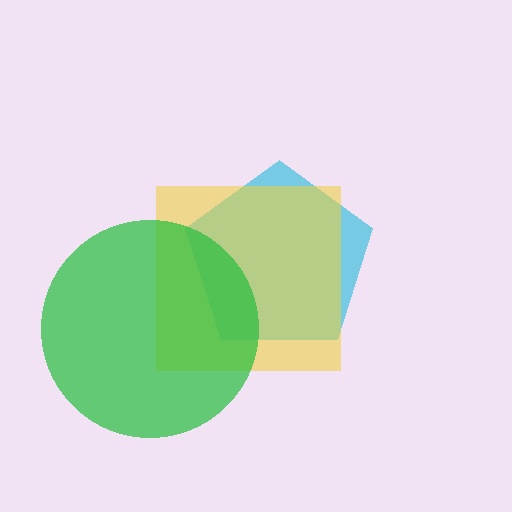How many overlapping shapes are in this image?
There are 3 overlapping shapes in the image.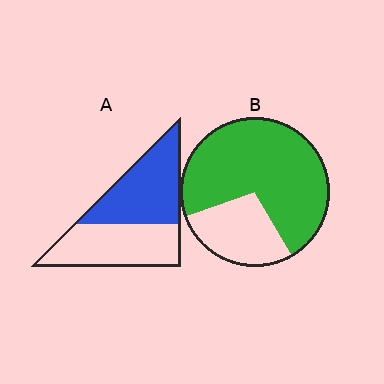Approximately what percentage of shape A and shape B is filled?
A is approximately 50% and B is approximately 70%.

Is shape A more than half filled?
Roughly half.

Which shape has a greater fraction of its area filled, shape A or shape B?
Shape B.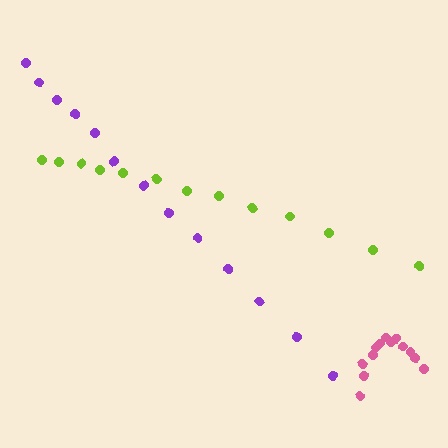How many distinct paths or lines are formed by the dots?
There are 3 distinct paths.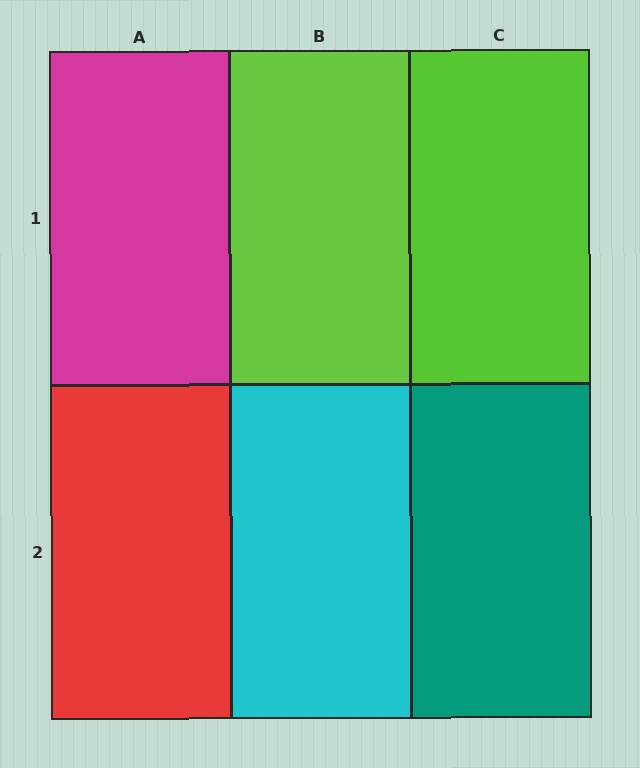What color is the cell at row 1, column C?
Lime.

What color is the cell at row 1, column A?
Magenta.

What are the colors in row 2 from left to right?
Red, cyan, teal.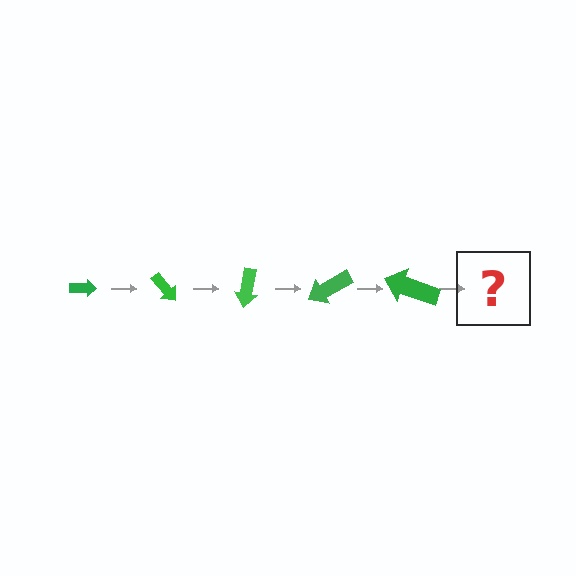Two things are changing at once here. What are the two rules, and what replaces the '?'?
The two rules are that the arrow grows larger each step and it rotates 50 degrees each step. The '?' should be an arrow, larger than the previous one and rotated 250 degrees from the start.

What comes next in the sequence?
The next element should be an arrow, larger than the previous one and rotated 250 degrees from the start.